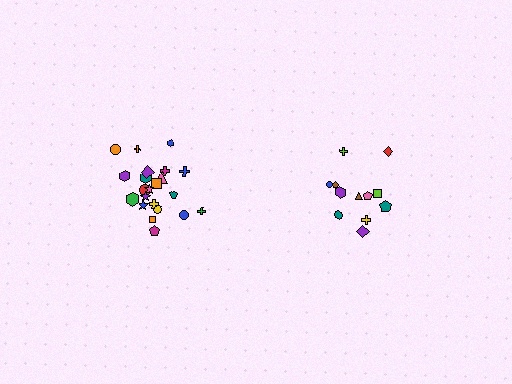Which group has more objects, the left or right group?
The left group.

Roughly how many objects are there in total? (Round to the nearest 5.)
Roughly 35 objects in total.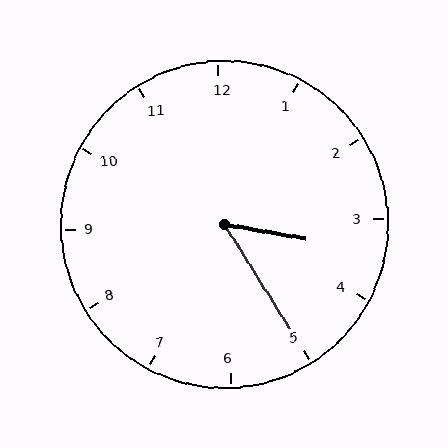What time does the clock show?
3:25.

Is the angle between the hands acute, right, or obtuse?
It is acute.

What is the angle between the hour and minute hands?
Approximately 48 degrees.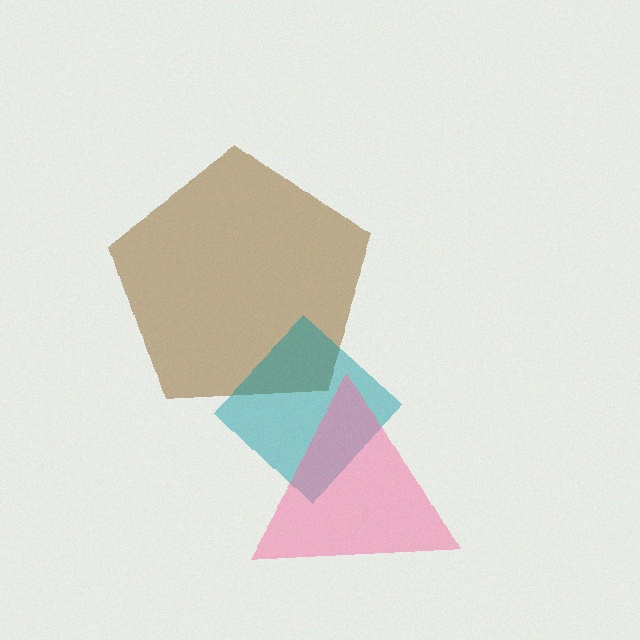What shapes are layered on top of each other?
The layered shapes are: a brown pentagon, a teal diamond, a pink triangle.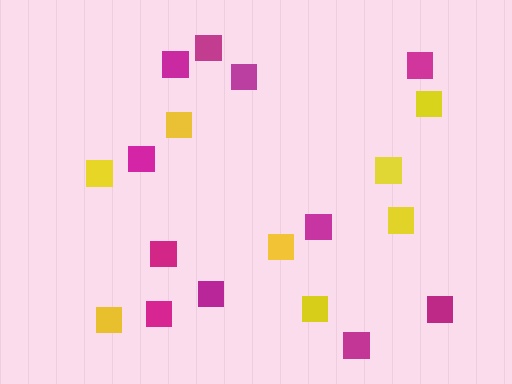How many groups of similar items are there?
There are 2 groups: one group of yellow squares (8) and one group of magenta squares (11).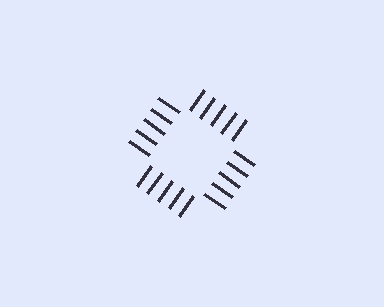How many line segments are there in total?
20 — 5 along each of the 4 edges.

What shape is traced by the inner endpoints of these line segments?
An illusory square — the line segments terminate on its edges but no continuous stroke is drawn.